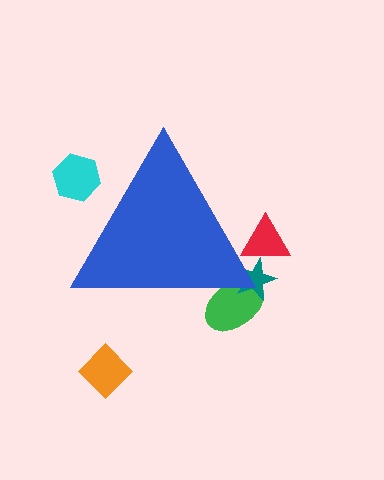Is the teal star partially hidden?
Yes, the teal star is partially hidden behind the blue triangle.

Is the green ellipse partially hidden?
Yes, the green ellipse is partially hidden behind the blue triangle.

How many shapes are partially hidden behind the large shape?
4 shapes are partially hidden.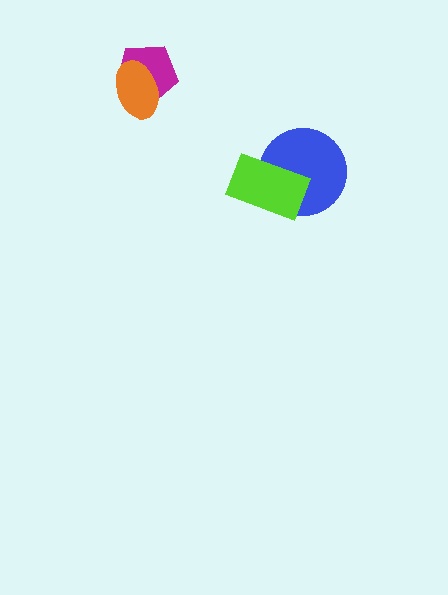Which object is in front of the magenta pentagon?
The orange ellipse is in front of the magenta pentagon.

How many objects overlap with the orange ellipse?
1 object overlaps with the orange ellipse.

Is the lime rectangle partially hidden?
No, no other shape covers it.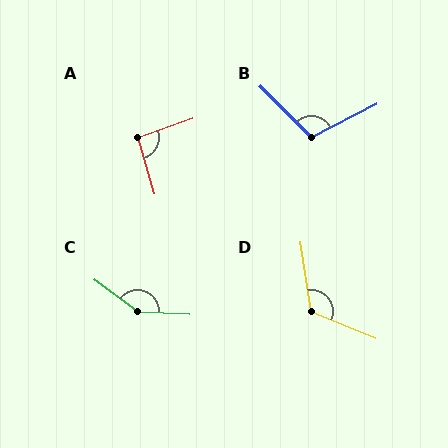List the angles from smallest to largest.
A (93°), B (108°), D (121°), C (146°).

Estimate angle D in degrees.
Approximately 121 degrees.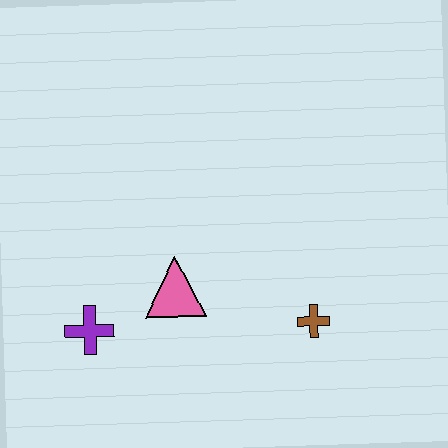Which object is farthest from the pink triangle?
The brown cross is farthest from the pink triangle.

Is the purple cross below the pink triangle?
Yes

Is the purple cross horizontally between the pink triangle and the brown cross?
No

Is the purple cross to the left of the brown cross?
Yes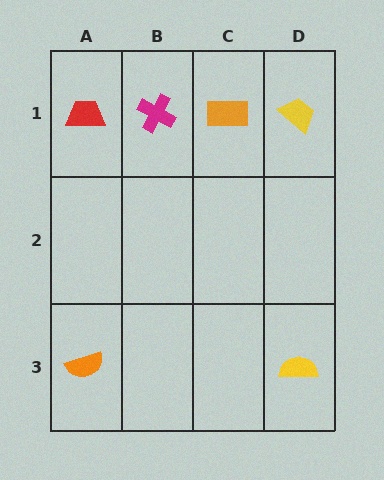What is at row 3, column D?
A yellow semicircle.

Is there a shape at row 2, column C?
No, that cell is empty.